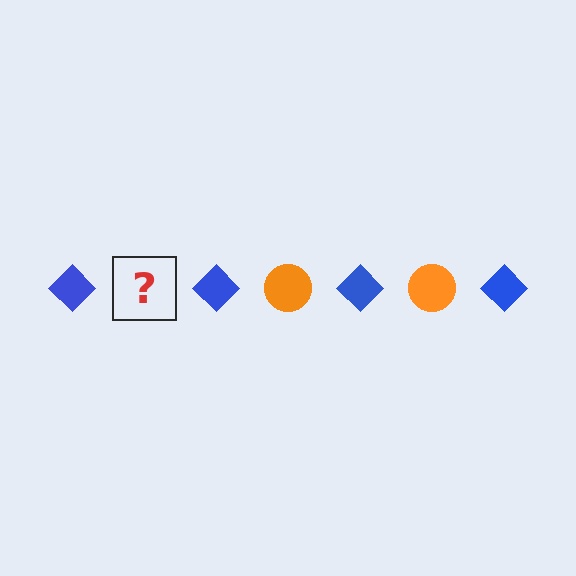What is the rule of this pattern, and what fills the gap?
The rule is that the pattern alternates between blue diamond and orange circle. The gap should be filled with an orange circle.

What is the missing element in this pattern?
The missing element is an orange circle.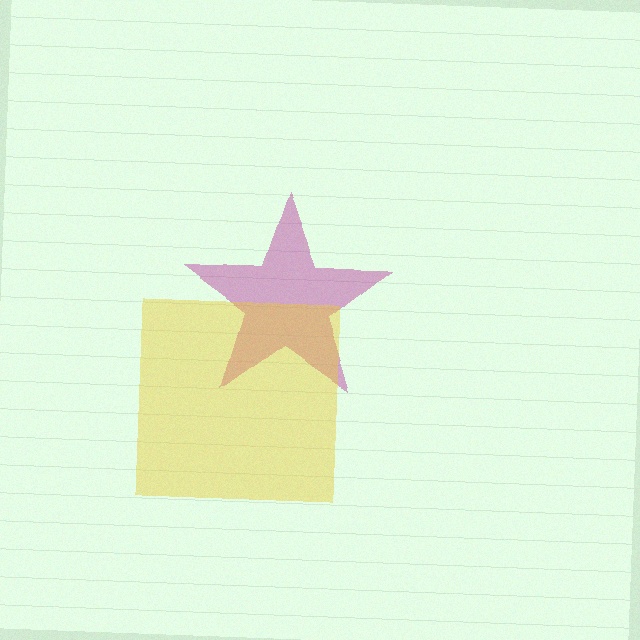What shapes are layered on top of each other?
The layered shapes are: a magenta star, a yellow square.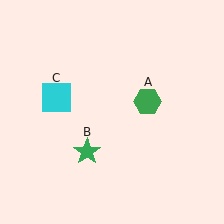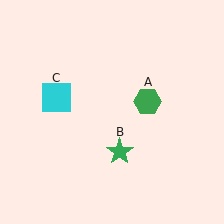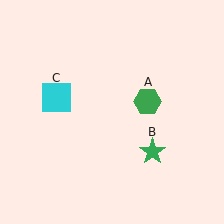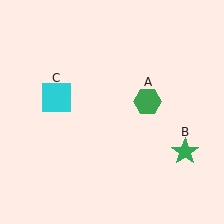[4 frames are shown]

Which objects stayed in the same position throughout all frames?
Green hexagon (object A) and cyan square (object C) remained stationary.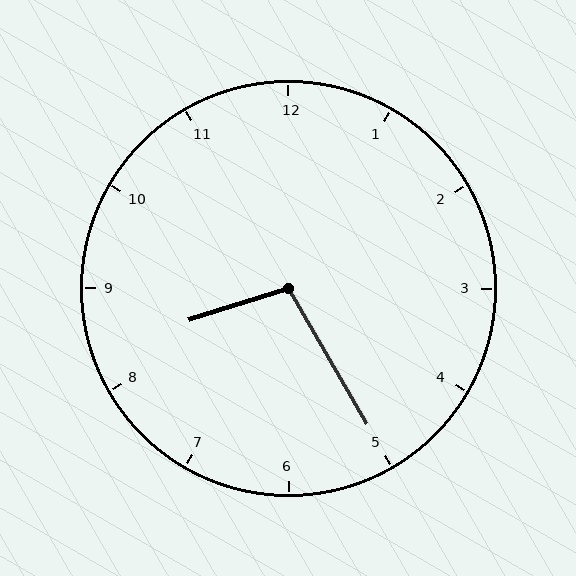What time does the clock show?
8:25.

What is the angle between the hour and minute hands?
Approximately 102 degrees.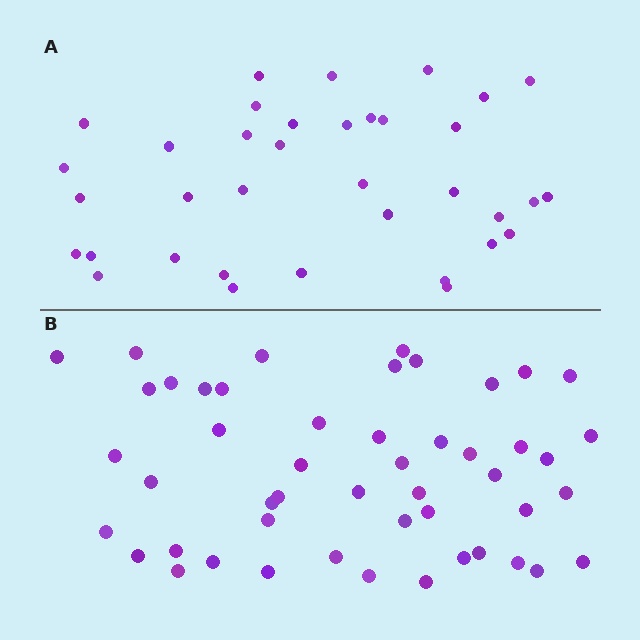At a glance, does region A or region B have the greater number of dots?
Region B (the bottom region) has more dots.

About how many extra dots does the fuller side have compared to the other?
Region B has approximately 15 more dots than region A.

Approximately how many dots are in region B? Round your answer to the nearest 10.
About 50 dots. (The exact count is 49, which rounds to 50.)